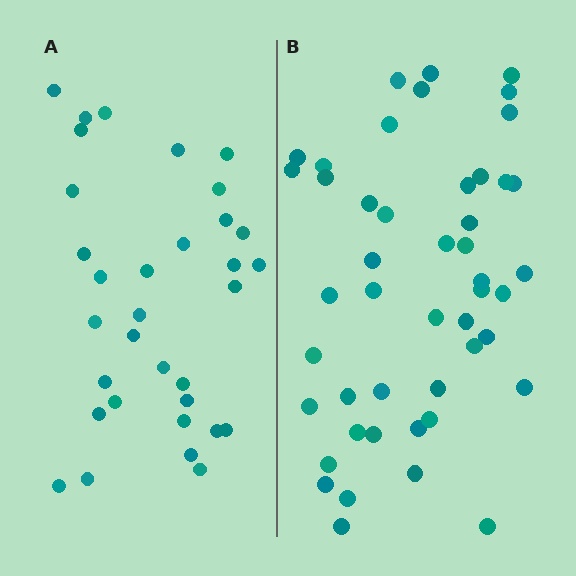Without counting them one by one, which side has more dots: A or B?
Region B (the right region) has more dots.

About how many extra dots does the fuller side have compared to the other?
Region B has approximately 15 more dots than region A.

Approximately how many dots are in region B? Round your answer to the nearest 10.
About 50 dots. (The exact count is 47, which rounds to 50.)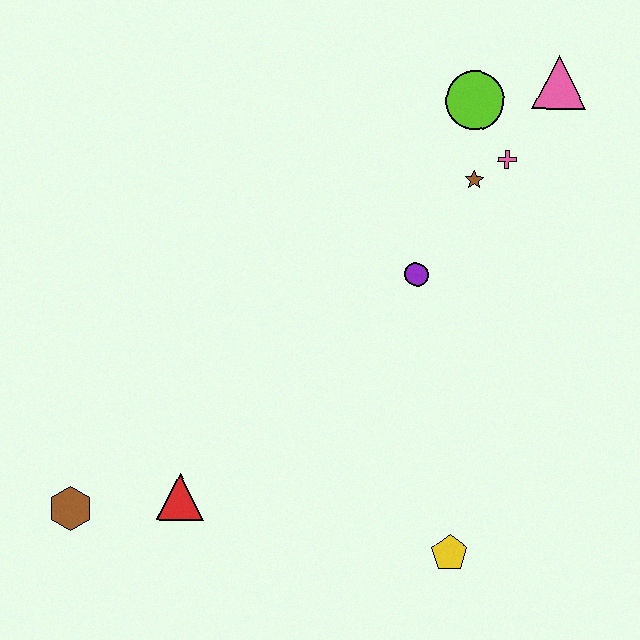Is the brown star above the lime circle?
No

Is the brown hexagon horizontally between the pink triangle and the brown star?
No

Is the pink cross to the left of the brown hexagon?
No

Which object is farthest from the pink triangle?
The brown hexagon is farthest from the pink triangle.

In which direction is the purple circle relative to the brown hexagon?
The purple circle is to the right of the brown hexagon.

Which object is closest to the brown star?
The pink cross is closest to the brown star.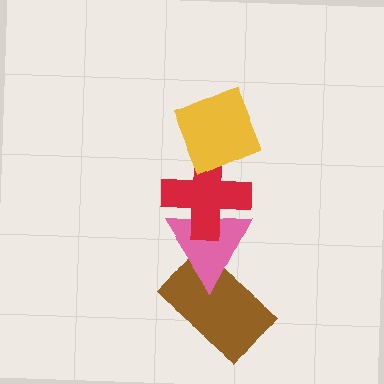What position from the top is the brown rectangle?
The brown rectangle is 4th from the top.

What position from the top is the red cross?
The red cross is 2nd from the top.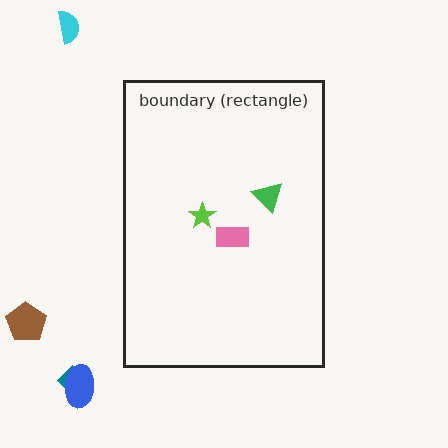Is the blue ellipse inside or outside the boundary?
Outside.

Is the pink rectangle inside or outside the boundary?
Inside.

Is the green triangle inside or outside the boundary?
Inside.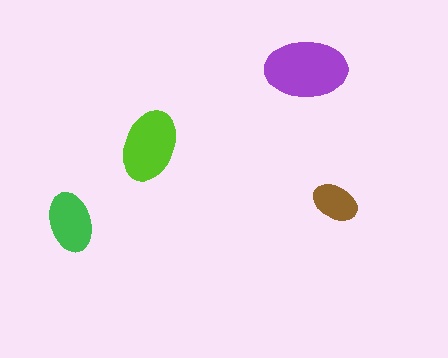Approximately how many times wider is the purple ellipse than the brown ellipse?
About 2 times wider.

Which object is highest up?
The purple ellipse is topmost.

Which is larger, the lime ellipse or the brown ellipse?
The lime one.